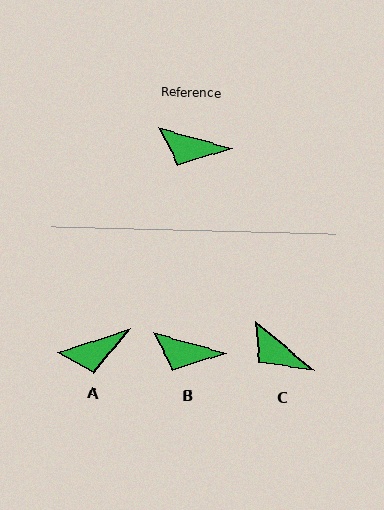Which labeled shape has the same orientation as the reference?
B.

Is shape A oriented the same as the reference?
No, it is off by about 33 degrees.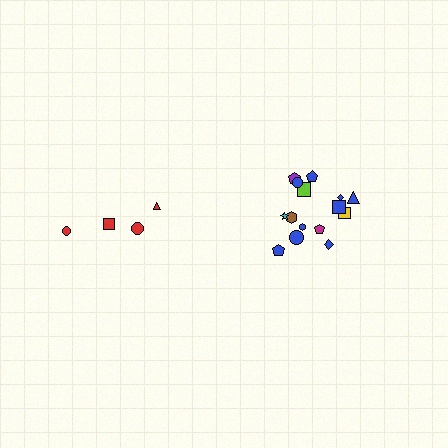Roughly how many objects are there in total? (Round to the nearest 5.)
Roughly 20 objects in total.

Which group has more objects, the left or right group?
The right group.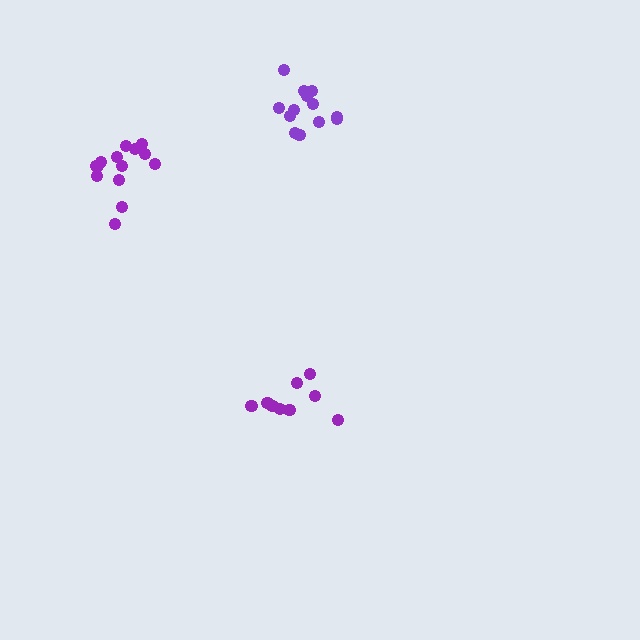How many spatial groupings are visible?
There are 3 spatial groupings.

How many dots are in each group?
Group 1: 14 dots, Group 2: 9 dots, Group 3: 14 dots (37 total).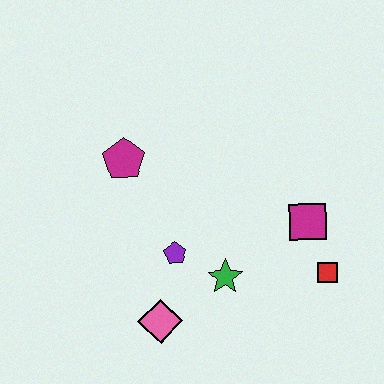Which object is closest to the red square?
The magenta square is closest to the red square.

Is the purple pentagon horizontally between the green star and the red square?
No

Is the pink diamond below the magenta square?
Yes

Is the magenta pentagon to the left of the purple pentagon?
Yes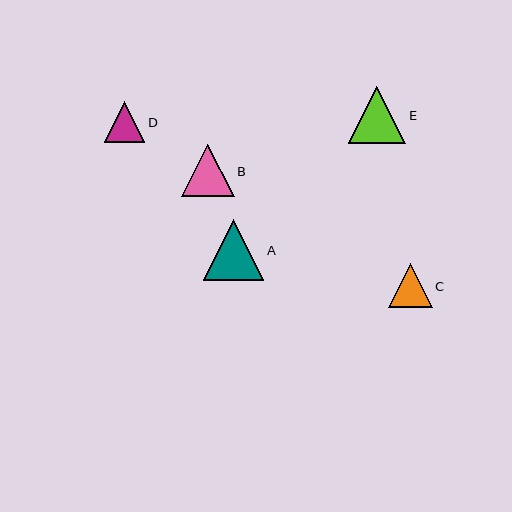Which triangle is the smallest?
Triangle D is the smallest with a size of approximately 41 pixels.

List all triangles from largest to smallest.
From largest to smallest: A, E, B, C, D.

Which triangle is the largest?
Triangle A is the largest with a size of approximately 60 pixels.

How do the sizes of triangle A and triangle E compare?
Triangle A and triangle E are approximately the same size.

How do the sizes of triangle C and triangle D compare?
Triangle C and triangle D are approximately the same size.